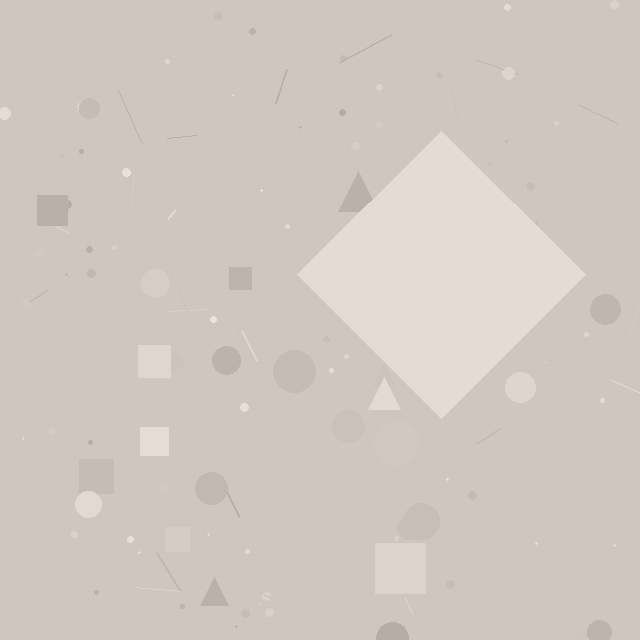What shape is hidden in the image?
A diamond is hidden in the image.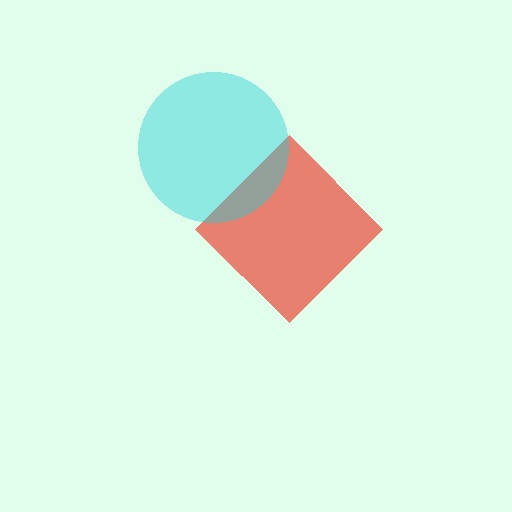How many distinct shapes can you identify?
There are 2 distinct shapes: a red diamond, a cyan circle.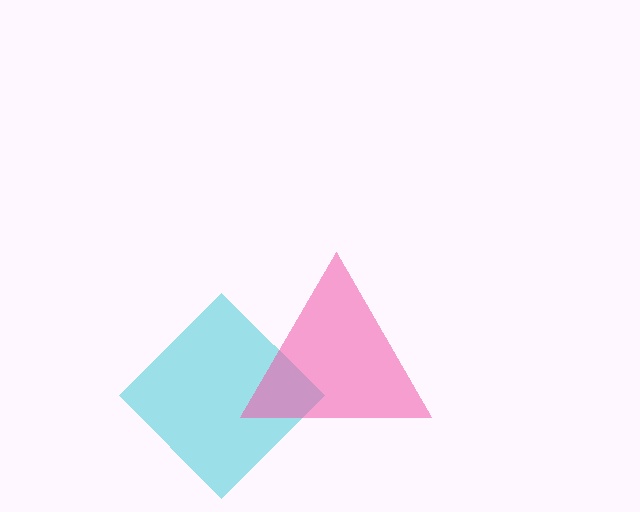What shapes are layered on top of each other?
The layered shapes are: a cyan diamond, a pink triangle.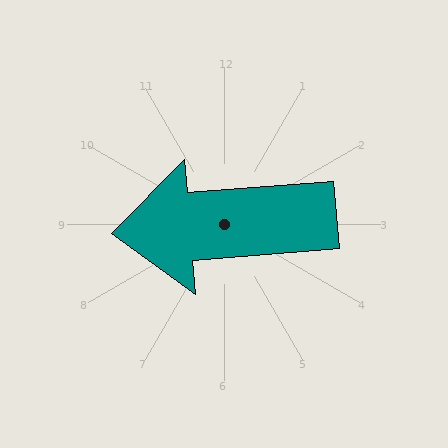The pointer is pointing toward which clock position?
Roughly 9 o'clock.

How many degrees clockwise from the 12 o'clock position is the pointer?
Approximately 265 degrees.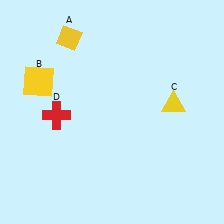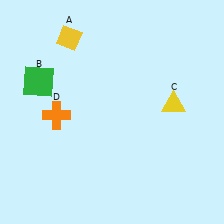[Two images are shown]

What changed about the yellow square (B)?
In Image 1, B is yellow. In Image 2, it changed to green.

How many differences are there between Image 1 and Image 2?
There are 2 differences between the two images.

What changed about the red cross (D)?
In Image 1, D is red. In Image 2, it changed to orange.